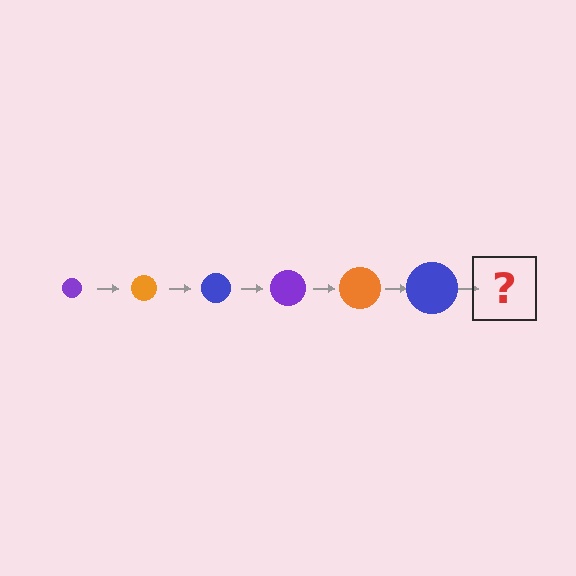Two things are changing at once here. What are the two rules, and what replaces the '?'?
The two rules are that the circle grows larger each step and the color cycles through purple, orange, and blue. The '?' should be a purple circle, larger than the previous one.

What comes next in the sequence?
The next element should be a purple circle, larger than the previous one.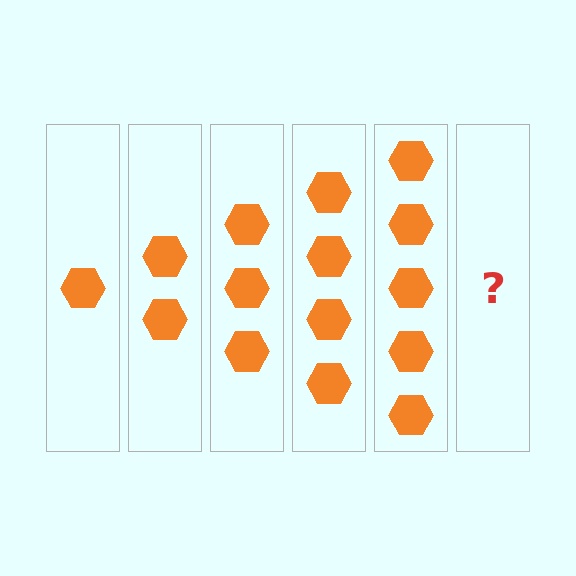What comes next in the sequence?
The next element should be 6 hexagons.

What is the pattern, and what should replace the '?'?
The pattern is that each step adds one more hexagon. The '?' should be 6 hexagons.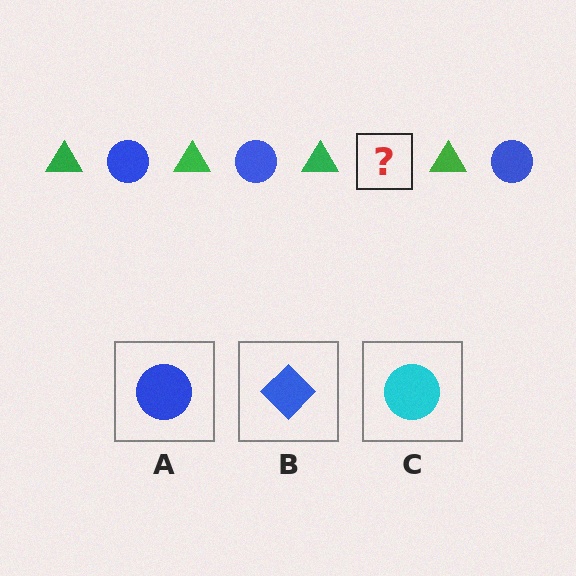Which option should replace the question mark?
Option A.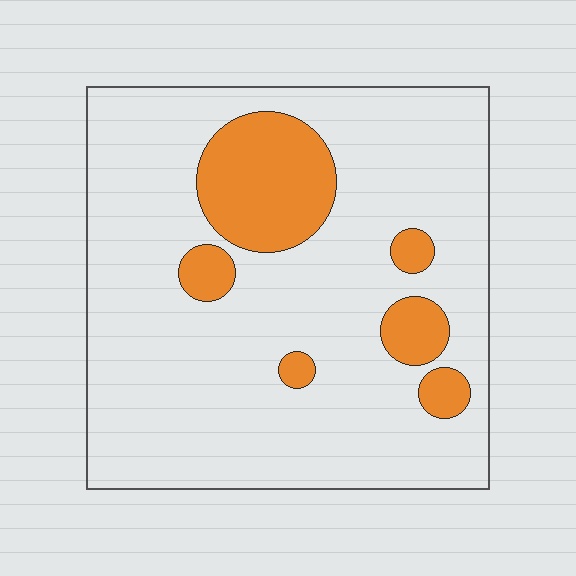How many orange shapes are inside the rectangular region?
6.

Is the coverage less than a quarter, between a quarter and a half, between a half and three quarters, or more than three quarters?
Less than a quarter.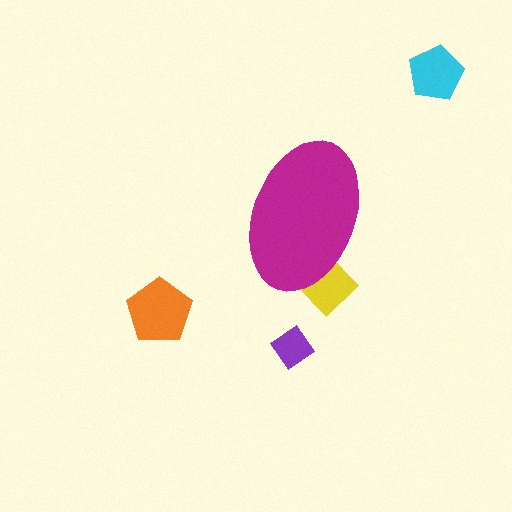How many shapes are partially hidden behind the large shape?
1 shape is partially hidden.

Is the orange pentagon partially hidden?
No, the orange pentagon is fully visible.